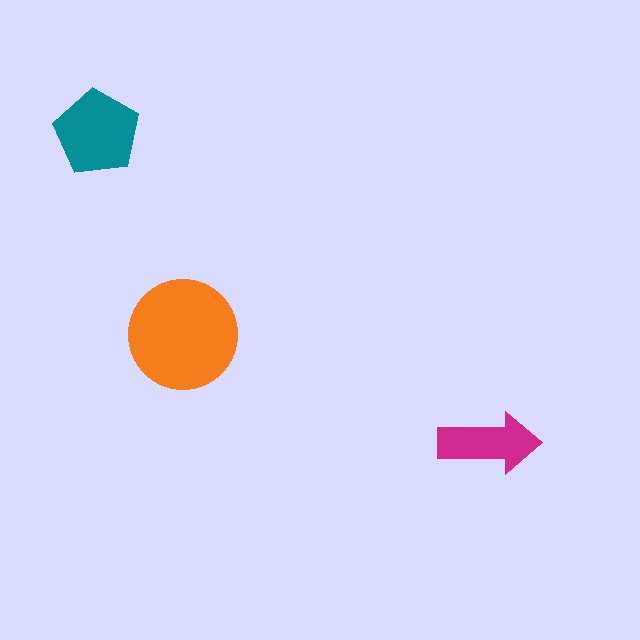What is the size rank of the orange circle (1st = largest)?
1st.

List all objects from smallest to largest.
The magenta arrow, the teal pentagon, the orange circle.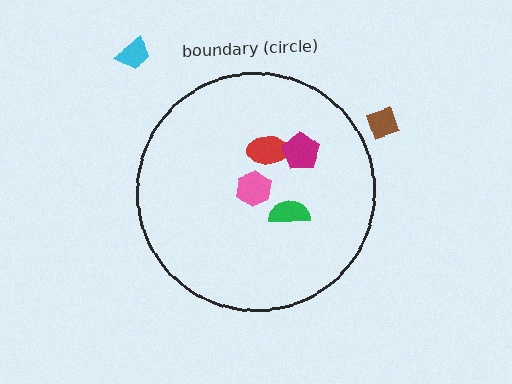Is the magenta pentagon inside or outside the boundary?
Inside.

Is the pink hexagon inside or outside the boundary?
Inside.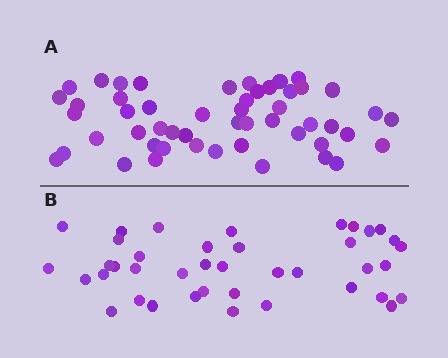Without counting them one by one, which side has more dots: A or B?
Region A (the top region) has more dots.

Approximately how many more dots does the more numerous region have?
Region A has roughly 12 or so more dots than region B.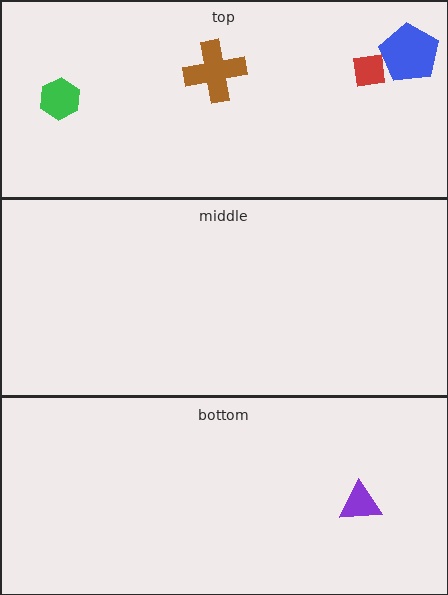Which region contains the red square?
The top region.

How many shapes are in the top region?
4.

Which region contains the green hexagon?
The top region.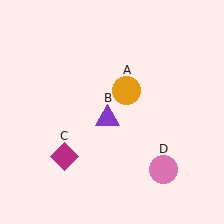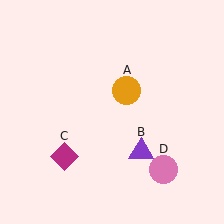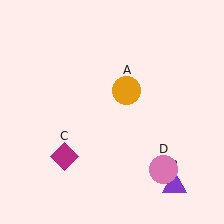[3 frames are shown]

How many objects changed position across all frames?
1 object changed position: purple triangle (object B).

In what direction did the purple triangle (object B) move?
The purple triangle (object B) moved down and to the right.